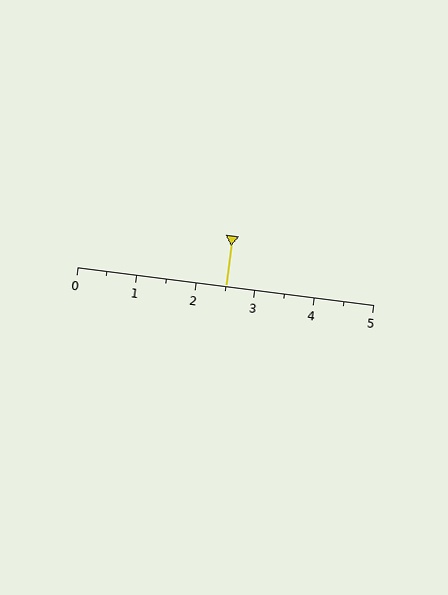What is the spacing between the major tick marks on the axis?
The major ticks are spaced 1 apart.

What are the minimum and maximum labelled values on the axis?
The axis runs from 0 to 5.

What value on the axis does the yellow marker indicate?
The marker indicates approximately 2.5.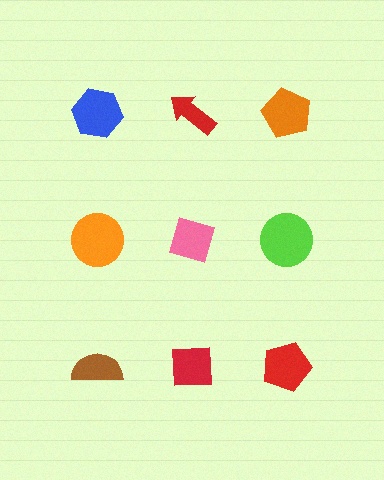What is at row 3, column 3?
A red pentagon.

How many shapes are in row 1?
3 shapes.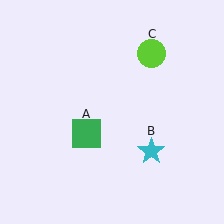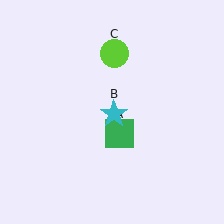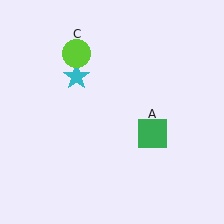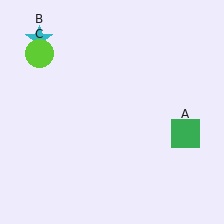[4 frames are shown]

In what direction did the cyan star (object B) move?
The cyan star (object B) moved up and to the left.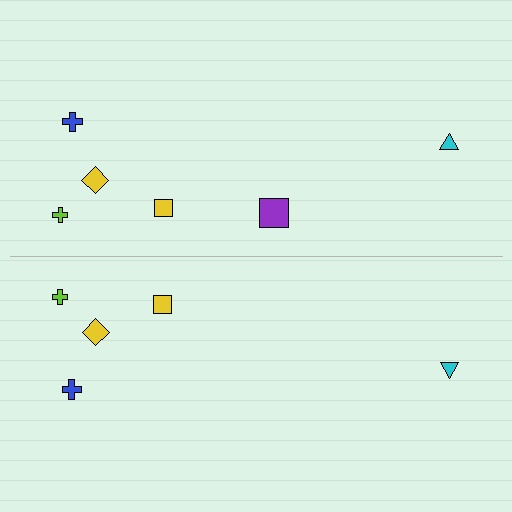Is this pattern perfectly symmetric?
No, the pattern is not perfectly symmetric. A purple square is missing from the bottom side.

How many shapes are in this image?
There are 11 shapes in this image.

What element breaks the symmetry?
A purple square is missing from the bottom side.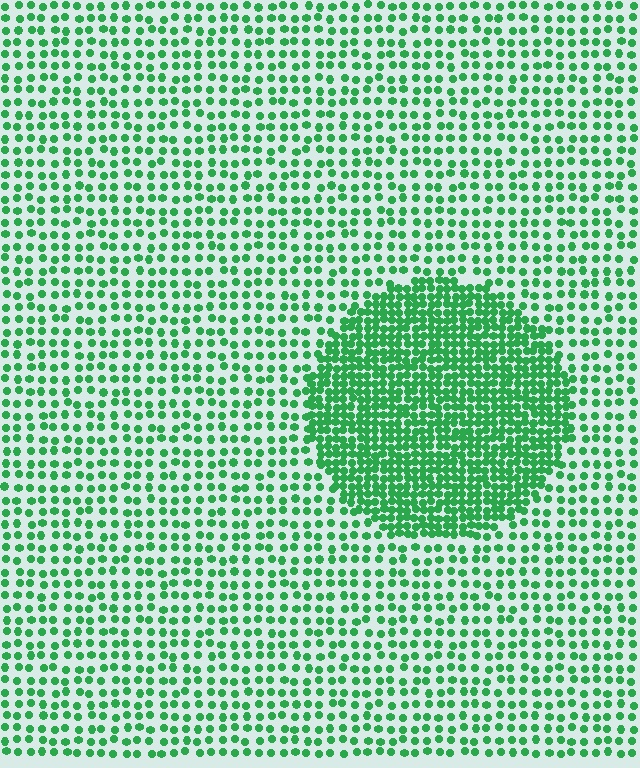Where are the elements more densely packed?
The elements are more densely packed inside the circle boundary.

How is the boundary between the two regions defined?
The boundary is defined by a change in element density (approximately 2.3x ratio). All elements are the same color, size, and shape.